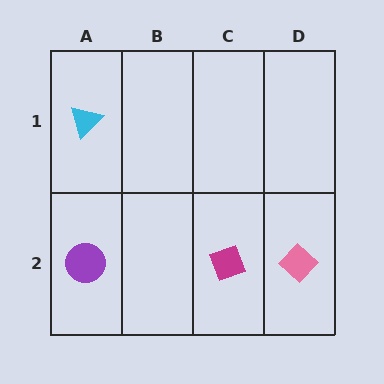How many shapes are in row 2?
3 shapes.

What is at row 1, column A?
A cyan triangle.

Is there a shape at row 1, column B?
No, that cell is empty.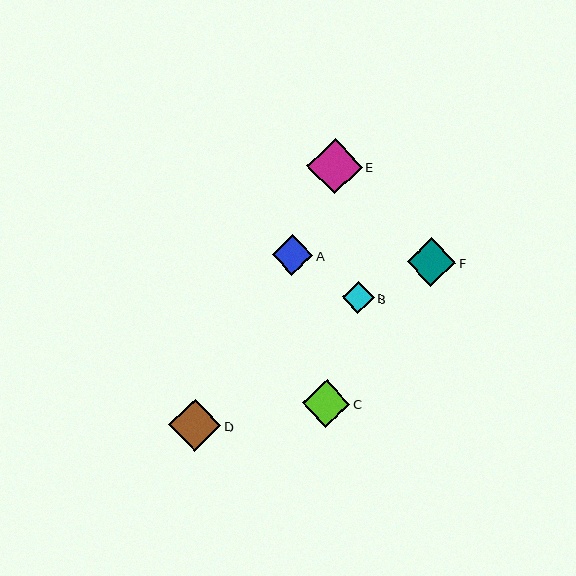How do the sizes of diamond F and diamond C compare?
Diamond F and diamond C are approximately the same size.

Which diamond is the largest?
Diamond E is the largest with a size of approximately 55 pixels.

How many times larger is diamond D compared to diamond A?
Diamond D is approximately 1.3 times the size of diamond A.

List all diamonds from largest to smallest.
From largest to smallest: E, D, F, C, A, B.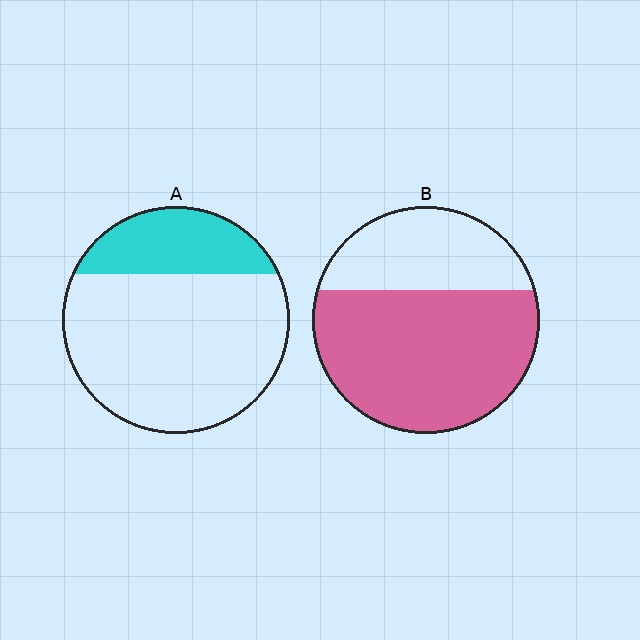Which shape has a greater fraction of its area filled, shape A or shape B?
Shape B.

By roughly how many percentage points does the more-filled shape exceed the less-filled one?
By roughly 40 percentage points (B over A).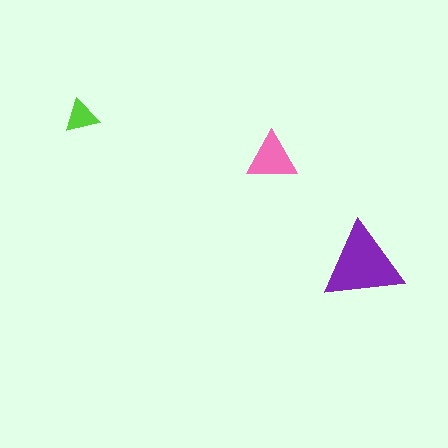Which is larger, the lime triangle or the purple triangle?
The purple one.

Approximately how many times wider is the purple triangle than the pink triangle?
About 1.5 times wider.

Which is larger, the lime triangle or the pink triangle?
The pink one.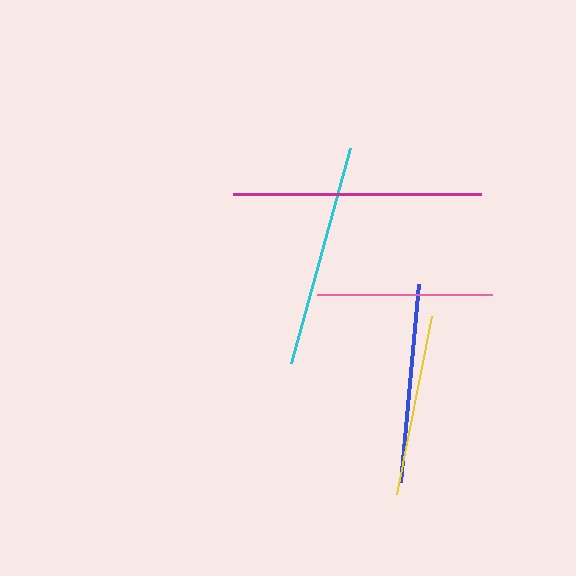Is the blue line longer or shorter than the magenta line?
The magenta line is longer than the blue line.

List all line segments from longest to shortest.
From longest to shortest: magenta, cyan, blue, yellow, pink.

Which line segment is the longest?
The magenta line is the longest at approximately 249 pixels.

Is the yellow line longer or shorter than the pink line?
The yellow line is longer than the pink line.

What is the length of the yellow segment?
The yellow segment is approximately 181 pixels long.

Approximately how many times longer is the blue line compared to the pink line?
The blue line is approximately 1.1 times the length of the pink line.